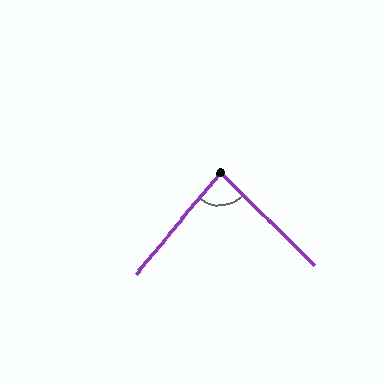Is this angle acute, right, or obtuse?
It is approximately a right angle.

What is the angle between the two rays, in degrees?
Approximately 85 degrees.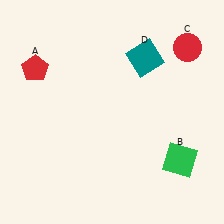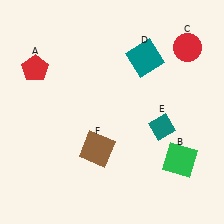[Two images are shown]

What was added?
A teal diamond (E), a brown square (F) were added in Image 2.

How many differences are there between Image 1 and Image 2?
There are 2 differences between the two images.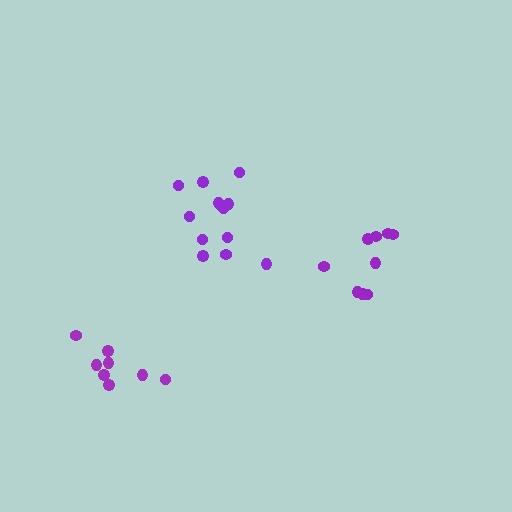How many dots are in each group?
Group 1: 8 dots, Group 2: 9 dots, Group 3: 13 dots (30 total).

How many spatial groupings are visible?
There are 3 spatial groupings.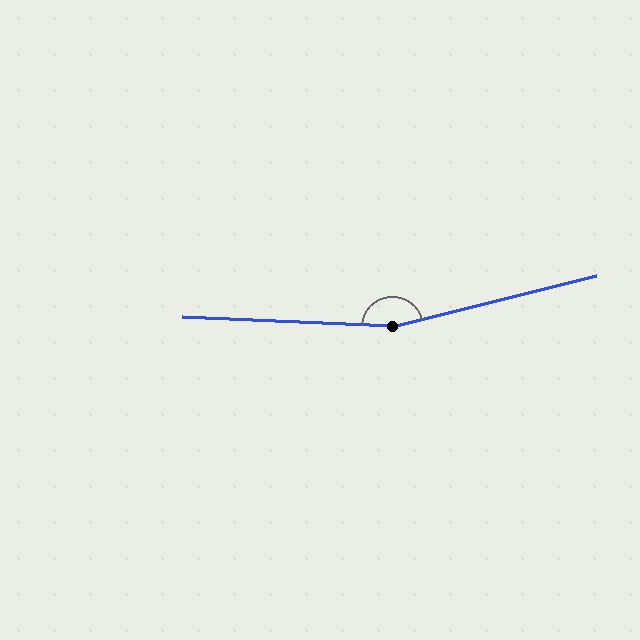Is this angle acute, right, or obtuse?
It is obtuse.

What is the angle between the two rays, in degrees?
Approximately 163 degrees.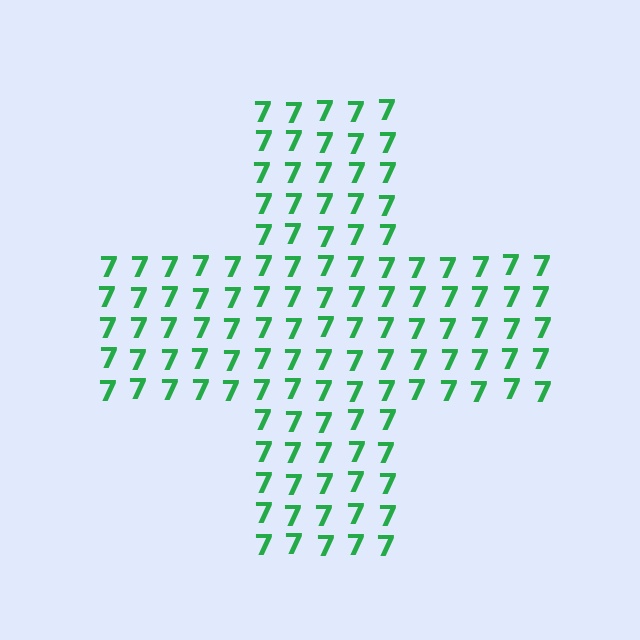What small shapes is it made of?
It is made of small digit 7's.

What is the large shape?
The large shape is a cross.